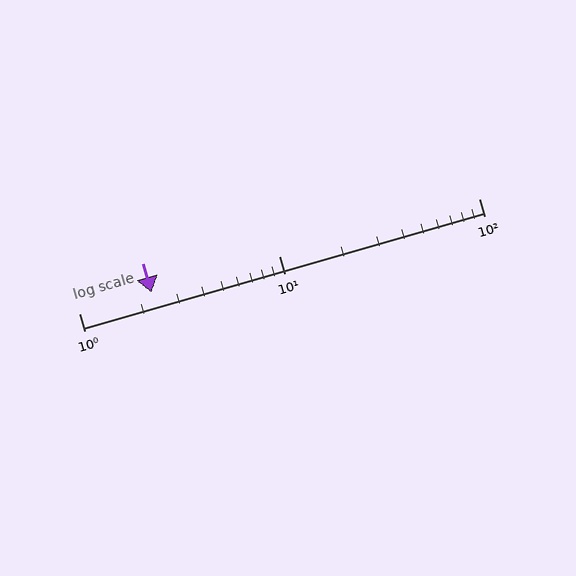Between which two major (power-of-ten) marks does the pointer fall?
The pointer is between 1 and 10.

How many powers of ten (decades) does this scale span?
The scale spans 2 decades, from 1 to 100.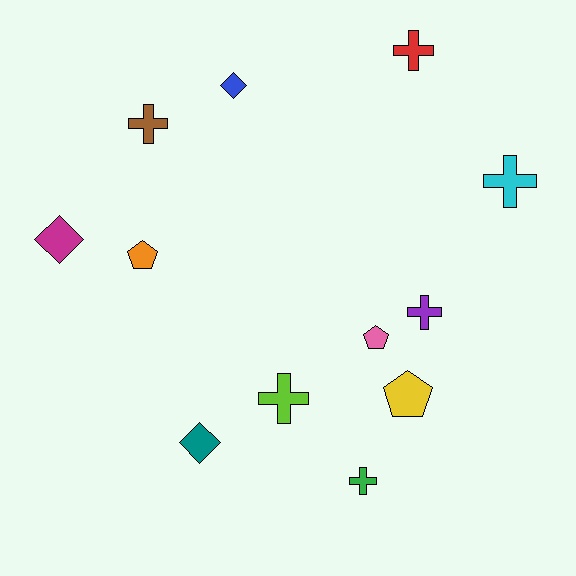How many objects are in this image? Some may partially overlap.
There are 12 objects.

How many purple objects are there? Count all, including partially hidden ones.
There is 1 purple object.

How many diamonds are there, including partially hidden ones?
There are 3 diamonds.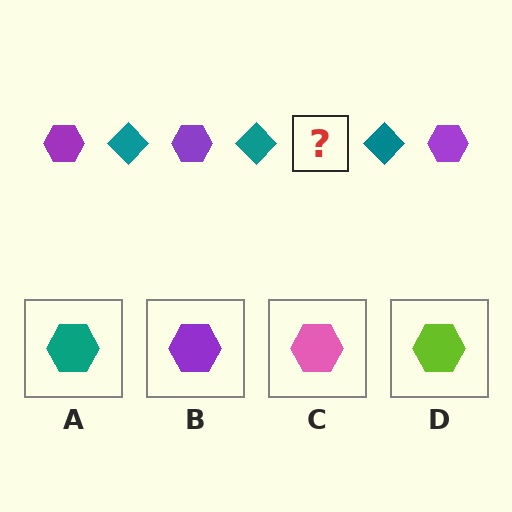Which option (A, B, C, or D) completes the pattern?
B.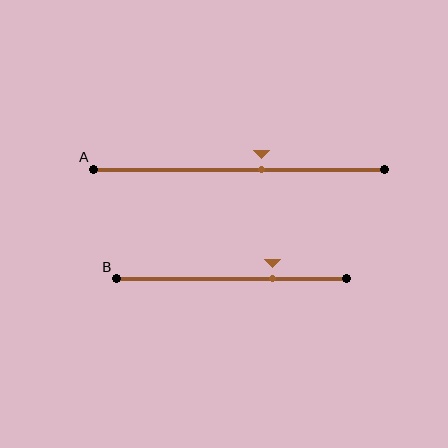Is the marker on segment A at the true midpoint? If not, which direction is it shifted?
No, the marker on segment A is shifted to the right by about 8% of the segment length.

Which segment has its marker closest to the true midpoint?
Segment A has its marker closest to the true midpoint.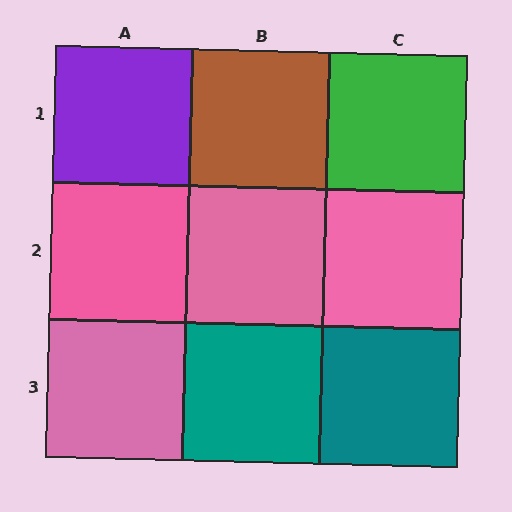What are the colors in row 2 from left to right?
Pink, pink, pink.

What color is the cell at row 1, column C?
Green.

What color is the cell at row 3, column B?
Teal.